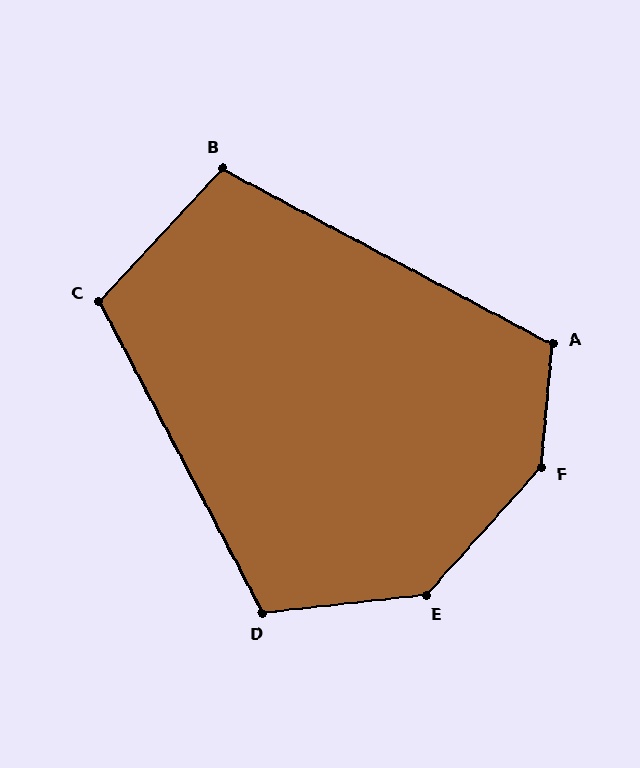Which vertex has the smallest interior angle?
B, at approximately 105 degrees.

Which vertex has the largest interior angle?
F, at approximately 144 degrees.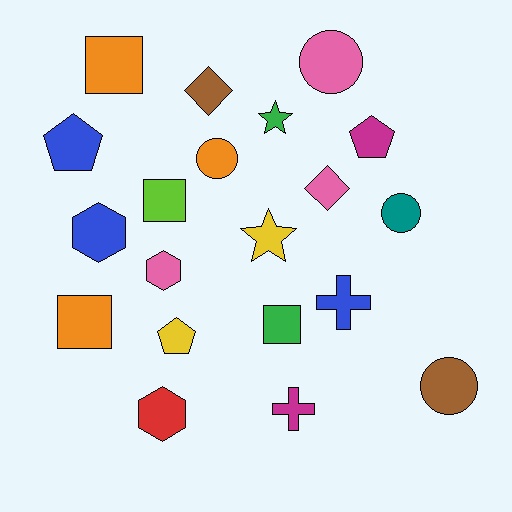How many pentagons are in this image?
There are 3 pentagons.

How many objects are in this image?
There are 20 objects.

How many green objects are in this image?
There are 2 green objects.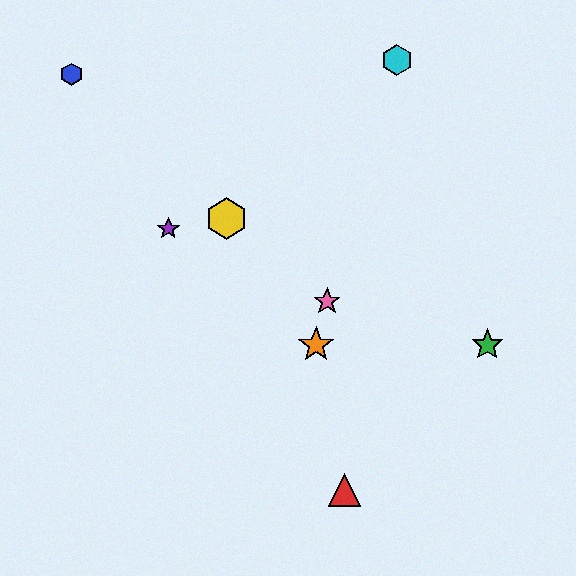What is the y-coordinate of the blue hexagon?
The blue hexagon is at y≈74.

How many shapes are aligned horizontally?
2 shapes (the green star, the orange star) are aligned horizontally.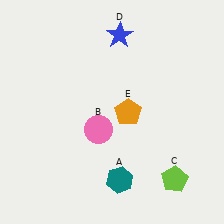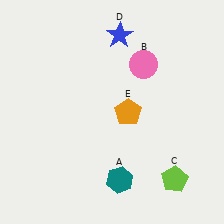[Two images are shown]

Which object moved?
The pink circle (B) moved up.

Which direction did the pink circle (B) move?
The pink circle (B) moved up.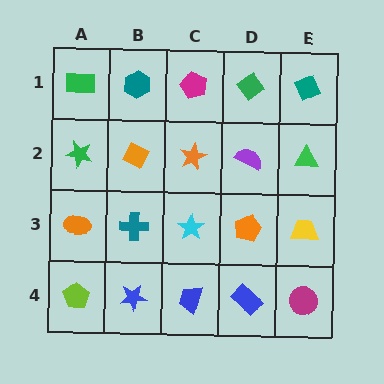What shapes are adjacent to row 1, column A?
A green star (row 2, column A), a teal hexagon (row 1, column B).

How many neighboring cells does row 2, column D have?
4.